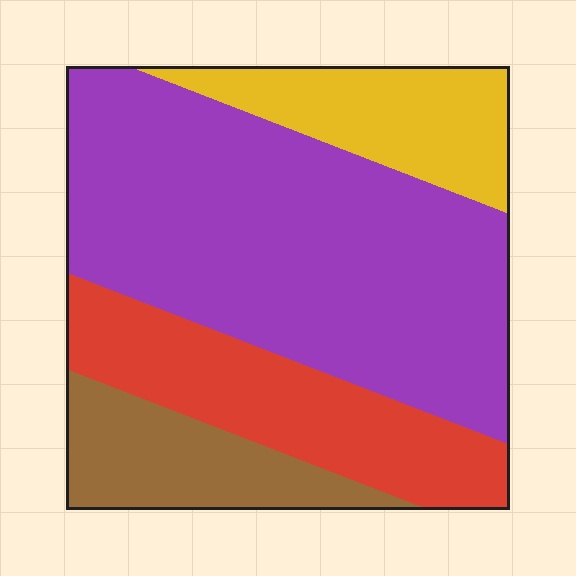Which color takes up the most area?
Purple, at roughly 50%.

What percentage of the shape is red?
Red covers around 20% of the shape.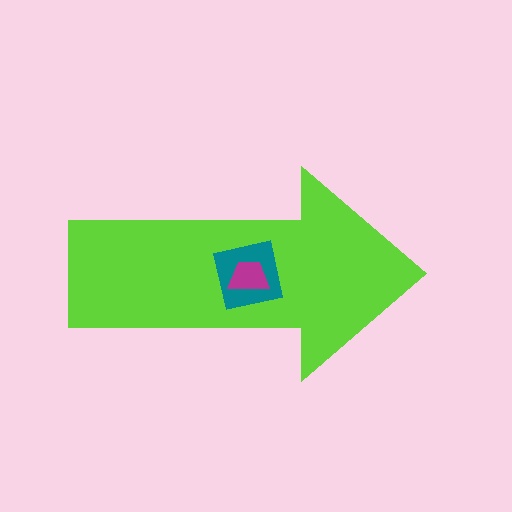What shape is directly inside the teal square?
The magenta trapezoid.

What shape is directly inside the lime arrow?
The teal square.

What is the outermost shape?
The lime arrow.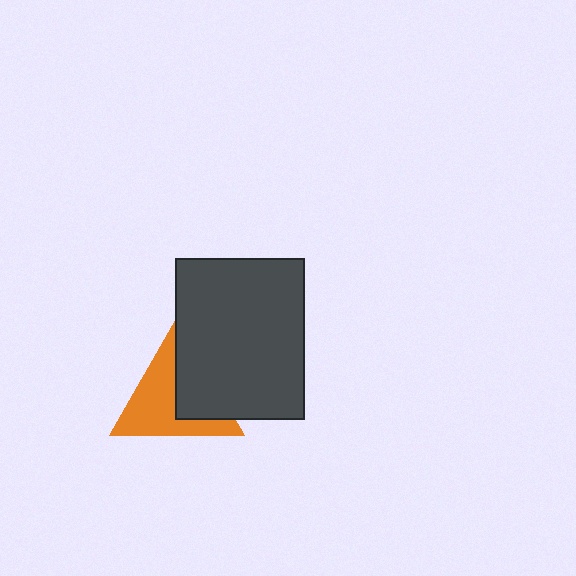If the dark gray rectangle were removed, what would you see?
You would see the complete orange triangle.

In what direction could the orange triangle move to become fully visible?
The orange triangle could move left. That would shift it out from behind the dark gray rectangle entirely.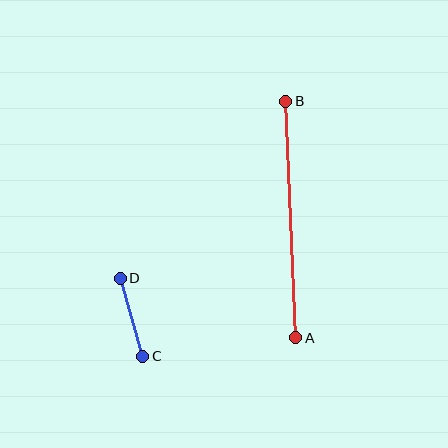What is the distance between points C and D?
The distance is approximately 81 pixels.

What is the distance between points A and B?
The distance is approximately 236 pixels.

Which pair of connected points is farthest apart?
Points A and B are farthest apart.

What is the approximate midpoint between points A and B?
The midpoint is at approximately (291, 219) pixels.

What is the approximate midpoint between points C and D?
The midpoint is at approximately (131, 317) pixels.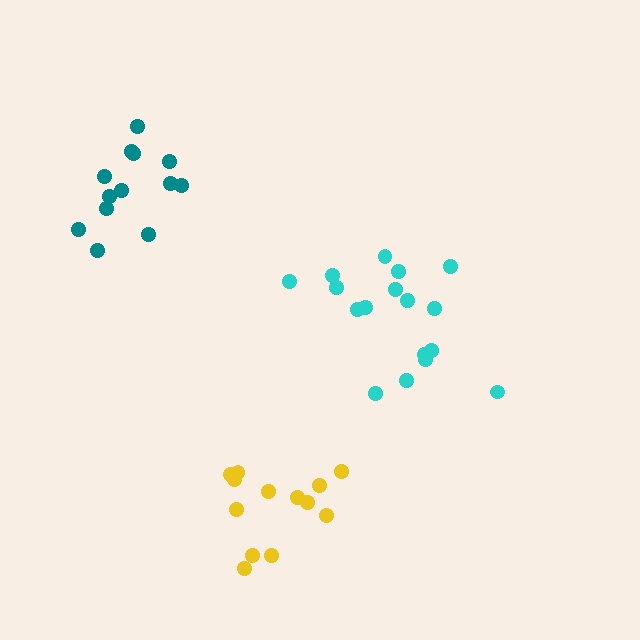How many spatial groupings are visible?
There are 3 spatial groupings.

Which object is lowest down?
The yellow cluster is bottommost.